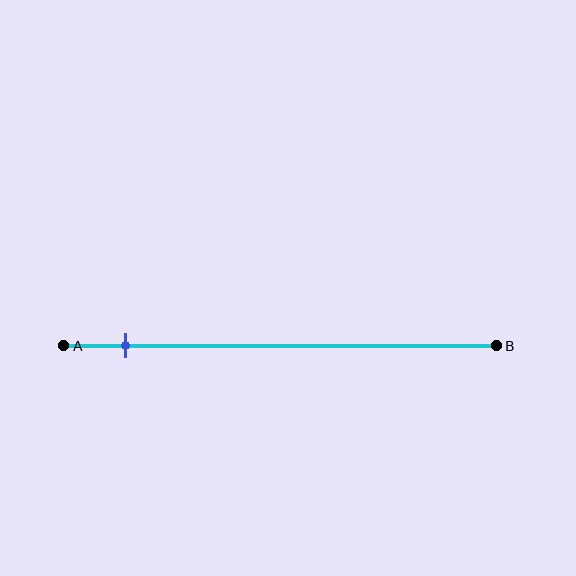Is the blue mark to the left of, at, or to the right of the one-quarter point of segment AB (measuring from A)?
The blue mark is to the left of the one-quarter point of segment AB.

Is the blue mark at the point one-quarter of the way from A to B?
No, the mark is at about 15% from A, not at the 25% one-quarter point.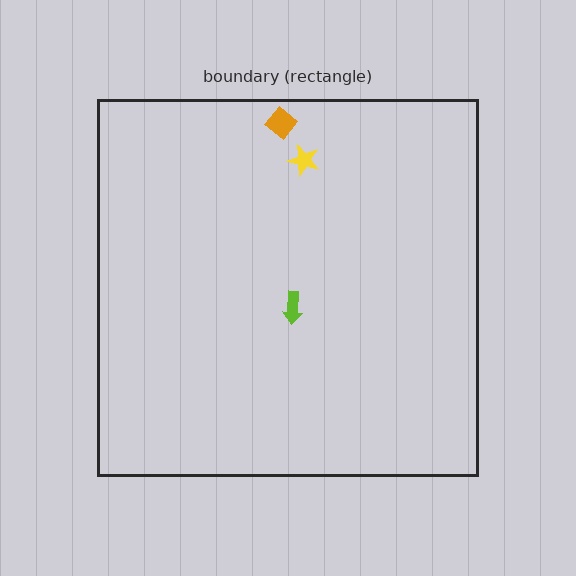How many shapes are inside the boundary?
3 inside, 0 outside.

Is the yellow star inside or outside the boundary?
Inside.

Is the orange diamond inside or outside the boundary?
Inside.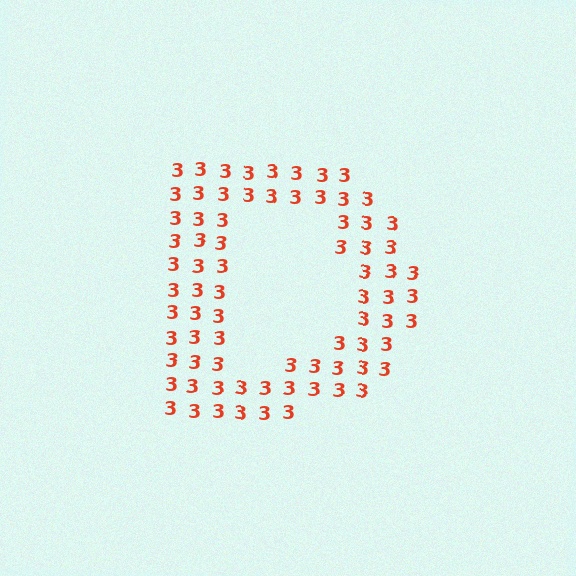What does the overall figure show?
The overall figure shows the letter D.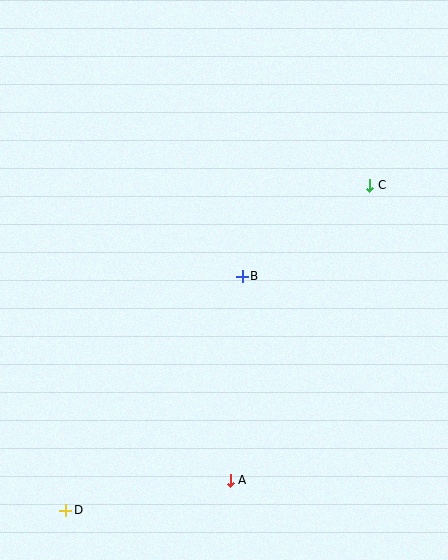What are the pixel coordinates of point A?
Point A is at (230, 480).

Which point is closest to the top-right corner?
Point C is closest to the top-right corner.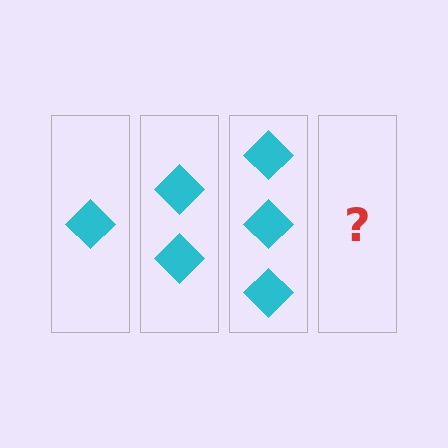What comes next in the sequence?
The next element should be 4 diamonds.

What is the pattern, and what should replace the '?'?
The pattern is that each step adds one more diamond. The '?' should be 4 diamonds.